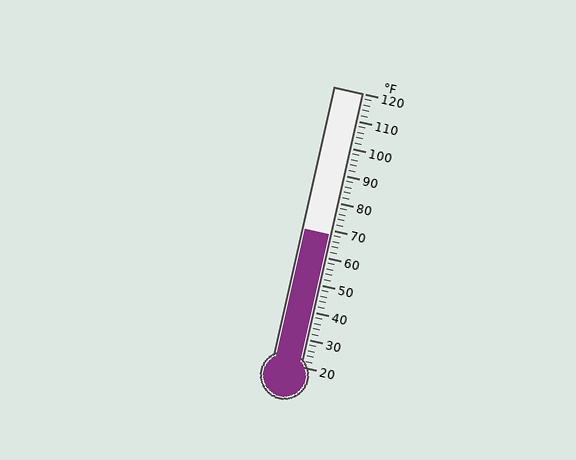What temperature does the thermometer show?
The thermometer shows approximately 68°F.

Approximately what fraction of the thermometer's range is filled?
The thermometer is filled to approximately 50% of its range.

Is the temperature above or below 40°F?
The temperature is above 40°F.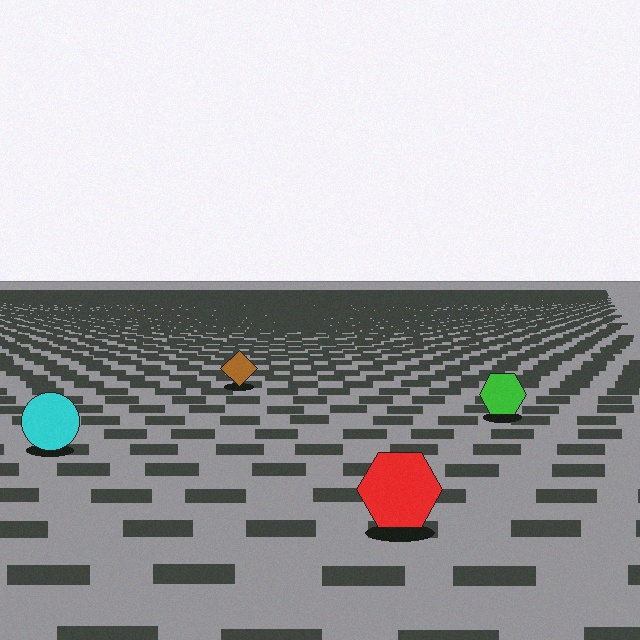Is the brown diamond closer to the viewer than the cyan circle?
No. The cyan circle is closer — you can tell from the texture gradient: the ground texture is coarser near it.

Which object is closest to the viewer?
The red hexagon is closest. The texture marks near it are larger and more spread out.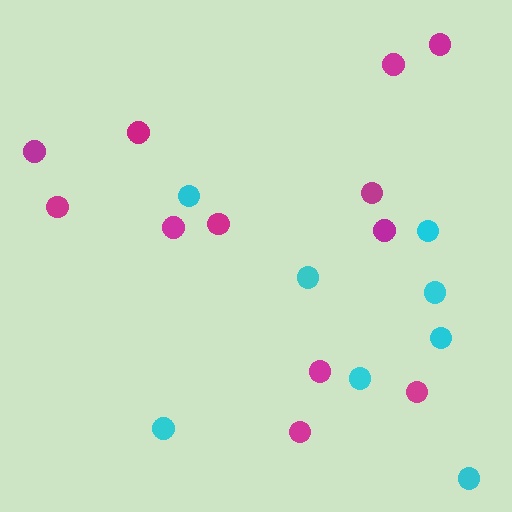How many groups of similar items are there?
There are 2 groups: one group of magenta circles (12) and one group of cyan circles (8).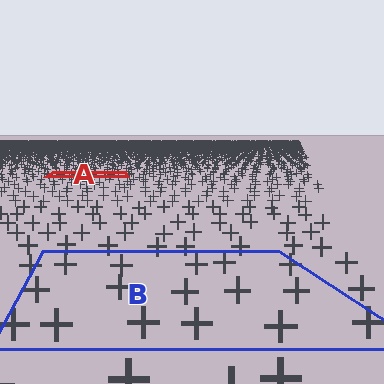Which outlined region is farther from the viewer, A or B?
Region A is farther from the viewer — the texture elements inside it appear smaller and more densely packed.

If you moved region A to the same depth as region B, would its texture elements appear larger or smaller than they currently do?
They would appear larger. At a closer depth, the same texture elements are projected at a bigger on-screen size.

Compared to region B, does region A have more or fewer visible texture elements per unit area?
Region A has more texture elements per unit area — they are packed more densely because it is farther away.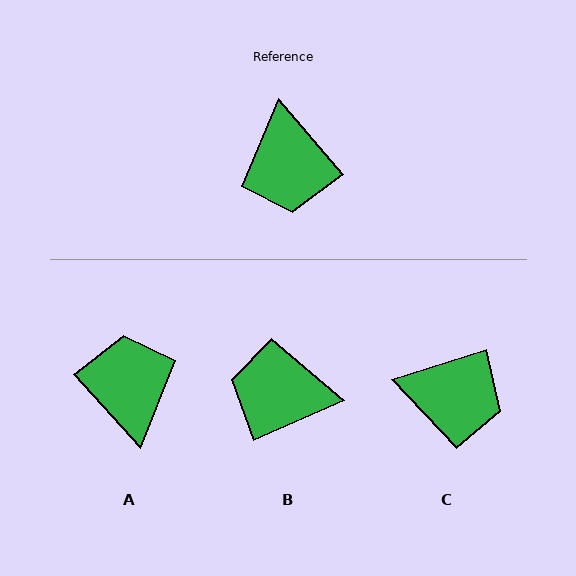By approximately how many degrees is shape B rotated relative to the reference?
Approximately 107 degrees clockwise.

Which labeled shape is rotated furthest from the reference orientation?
A, about 179 degrees away.